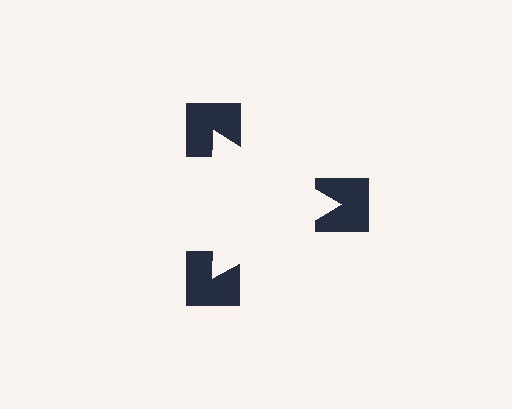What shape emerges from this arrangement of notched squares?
An illusory triangle — its edges are inferred from the aligned wedge cuts in the notched squares, not physically drawn.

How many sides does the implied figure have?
3 sides.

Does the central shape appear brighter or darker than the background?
It typically appears slightly brighter than the background, even though no actual brightness change is drawn.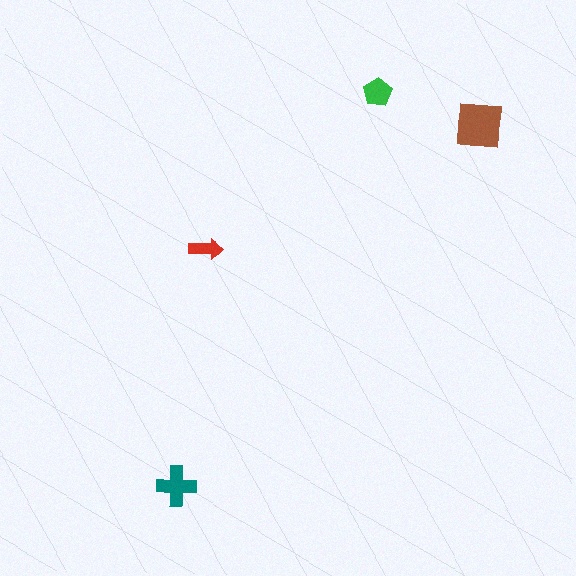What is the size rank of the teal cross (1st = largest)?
2nd.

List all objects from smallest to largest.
The red arrow, the green pentagon, the teal cross, the brown square.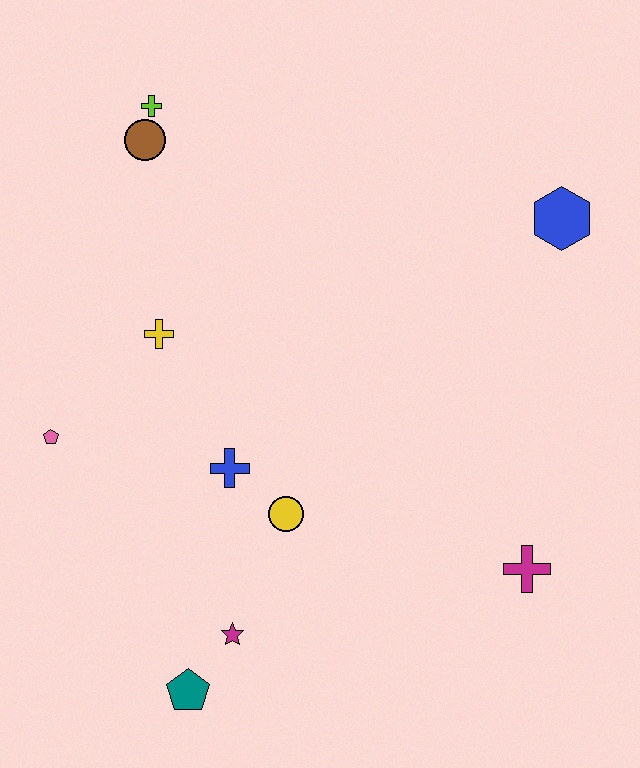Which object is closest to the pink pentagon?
The yellow cross is closest to the pink pentagon.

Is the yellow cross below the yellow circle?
No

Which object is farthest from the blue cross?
The blue hexagon is farthest from the blue cross.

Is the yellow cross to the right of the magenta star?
No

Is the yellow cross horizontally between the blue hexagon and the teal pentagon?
No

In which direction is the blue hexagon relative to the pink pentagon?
The blue hexagon is to the right of the pink pentagon.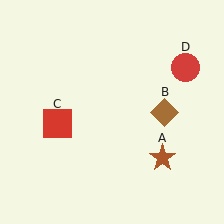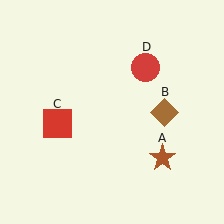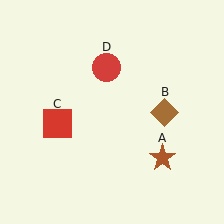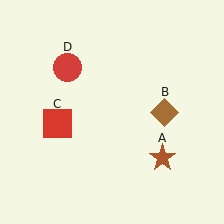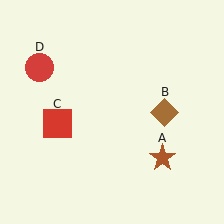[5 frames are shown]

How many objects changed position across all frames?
1 object changed position: red circle (object D).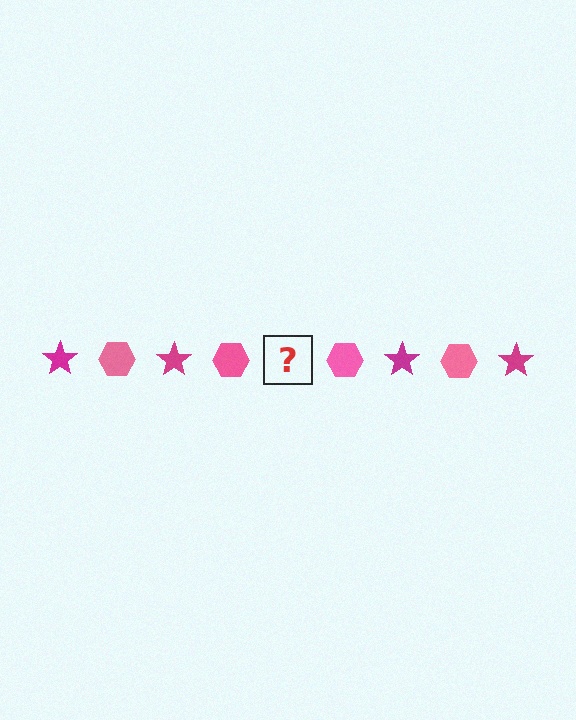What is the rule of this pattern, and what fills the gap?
The rule is that the pattern alternates between magenta star and pink hexagon. The gap should be filled with a magenta star.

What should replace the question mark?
The question mark should be replaced with a magenta star.